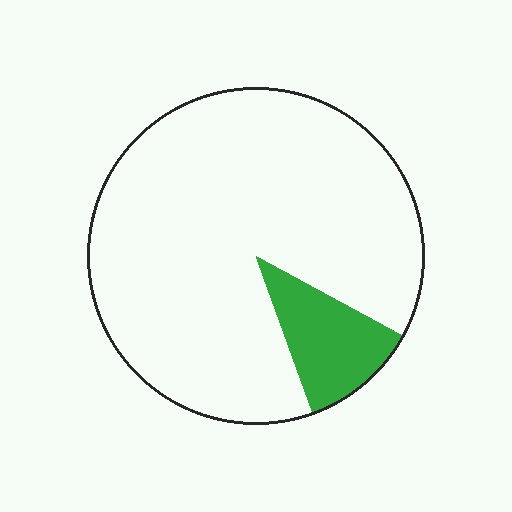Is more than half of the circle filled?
No.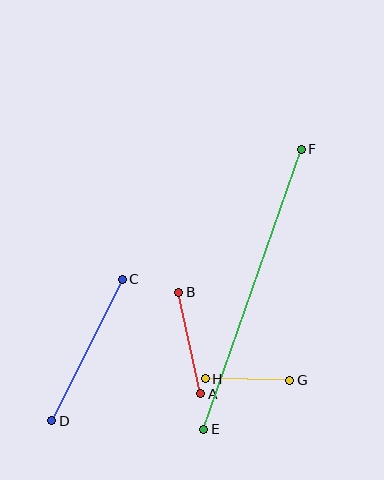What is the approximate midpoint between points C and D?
The midpoint is at approximately (87, 350) pixels.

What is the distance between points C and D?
The distance is approximately 158 pixels.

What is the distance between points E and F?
The distance is approximately 297 pixels.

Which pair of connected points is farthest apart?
Points E and F are farthest apart.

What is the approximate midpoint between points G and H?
The midpoint is at approximately (247, 380) pixels.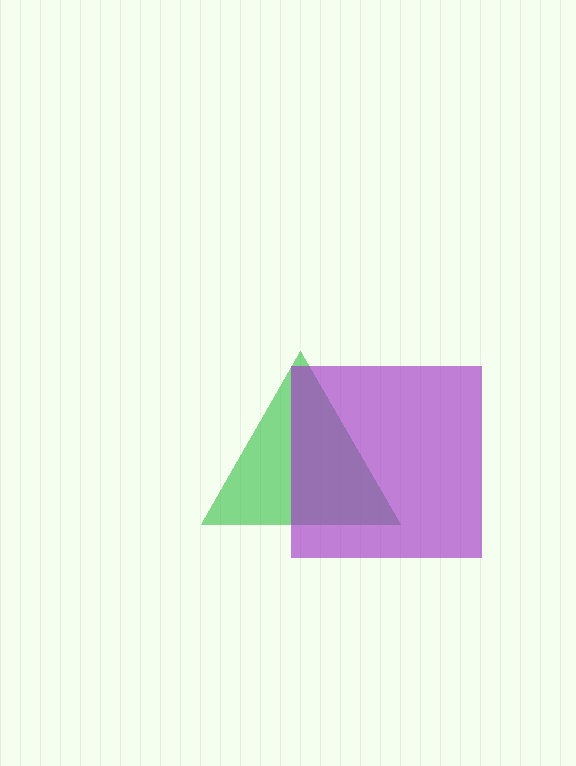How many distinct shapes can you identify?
There are 2 distinct shapes: a green triangle, a purple square.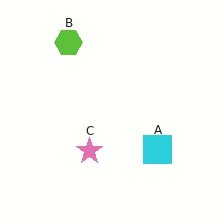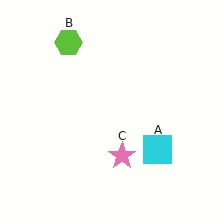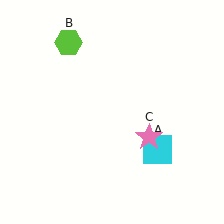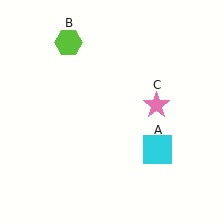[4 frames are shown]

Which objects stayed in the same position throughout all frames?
Cyan square (object A) and lime hexagon (object B) remained stationary.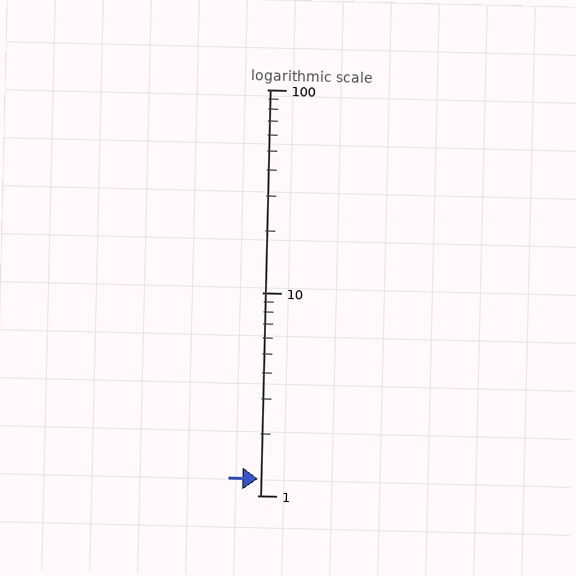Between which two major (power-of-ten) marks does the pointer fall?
The pointer is between 1 and 10.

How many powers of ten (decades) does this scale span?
The scale spans 2 decades, from 1 to 100.